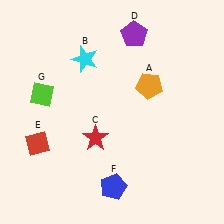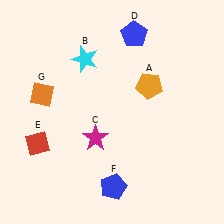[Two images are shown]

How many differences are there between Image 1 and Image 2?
There are 3 differences between the two images.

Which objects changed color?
C changed from red to magenta. D changed from purple to blue. G changed from lime to orange.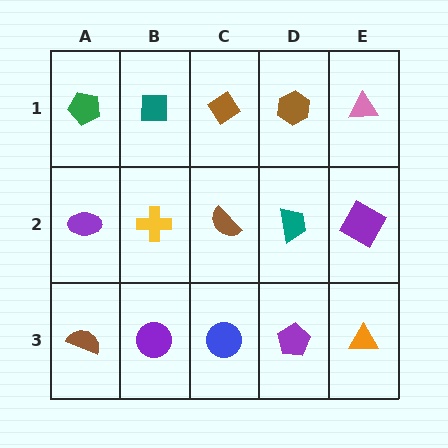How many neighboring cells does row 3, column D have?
3.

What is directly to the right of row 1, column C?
A brown hexagon.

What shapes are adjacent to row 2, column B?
A teal square (row 1, column B), a purple circle (row 3, column B), a purple ellipse (row 2, column A), a brown semicircle (row 2, column C).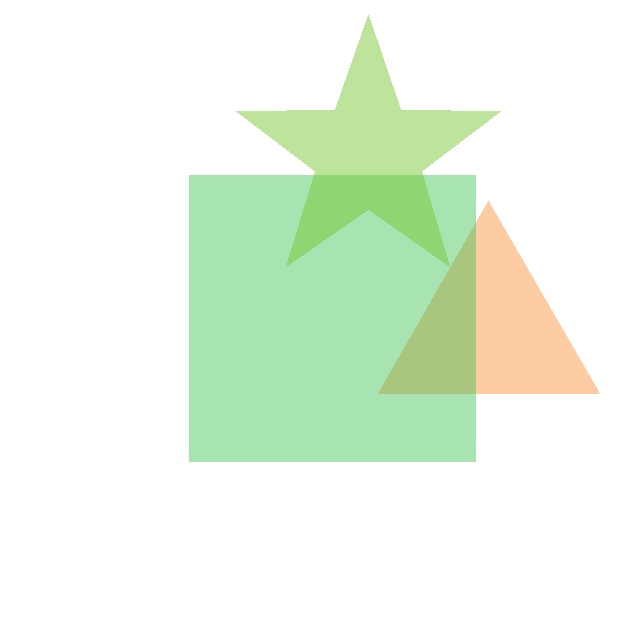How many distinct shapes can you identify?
There are 3 distinct shapes: an orange triangle, a green square, a lime star.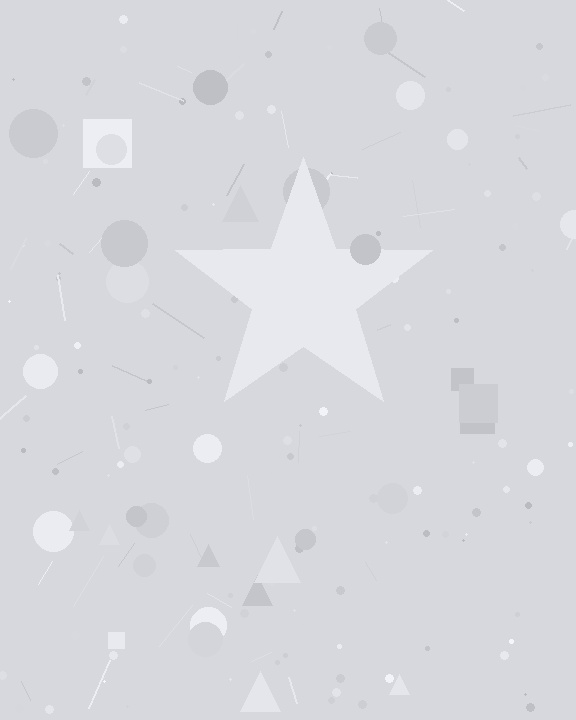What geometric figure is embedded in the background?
A star is embedded in the background.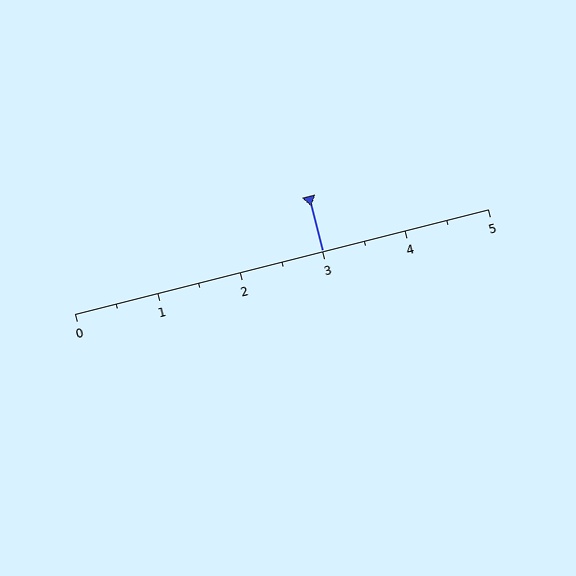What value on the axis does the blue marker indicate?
The marker indicates approximately 3.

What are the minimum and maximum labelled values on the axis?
The axis runs from 0 to 5.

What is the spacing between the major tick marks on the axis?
The major ticks are spaced 1 apart.